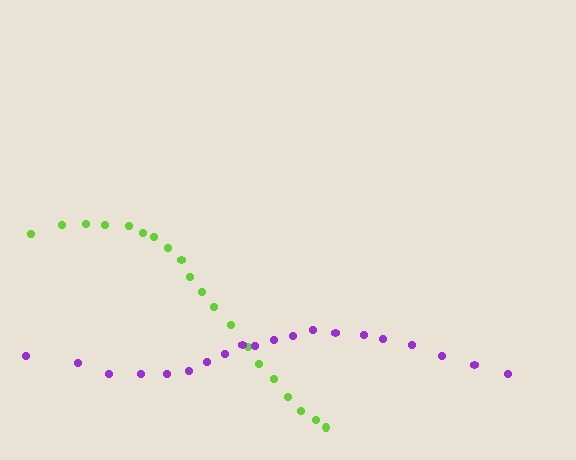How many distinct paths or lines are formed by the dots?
There are 2 distinct paths.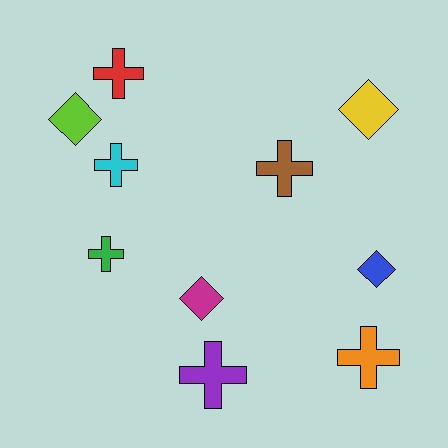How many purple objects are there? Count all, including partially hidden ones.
There is 1 purple object.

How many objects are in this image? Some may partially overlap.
There are 10 objects.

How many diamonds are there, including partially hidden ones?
There are 4 diamonds.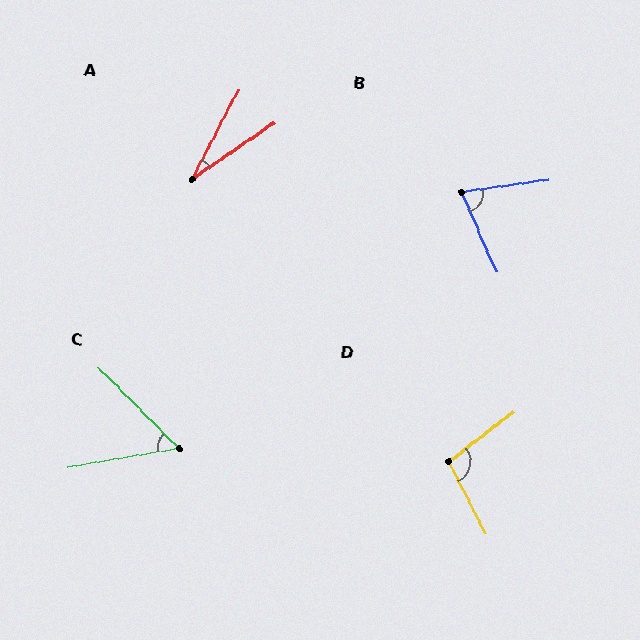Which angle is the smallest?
A, at approximately 28 degrees.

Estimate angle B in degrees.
Approximately 75 degrees.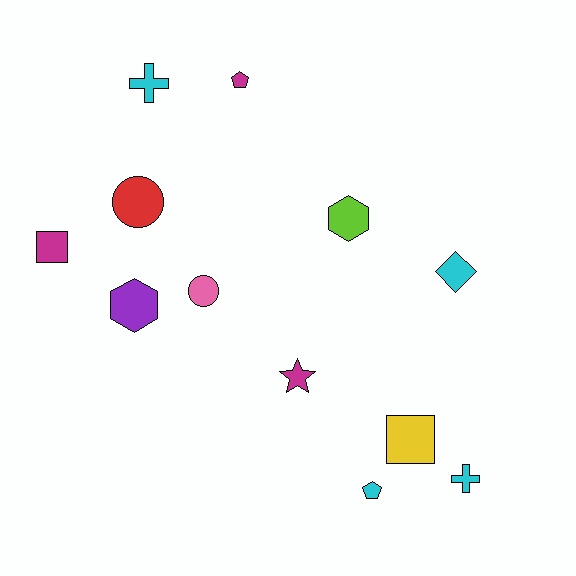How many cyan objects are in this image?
There are 4 cyan objects.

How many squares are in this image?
There are 2 squares.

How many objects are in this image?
There are 12 objects.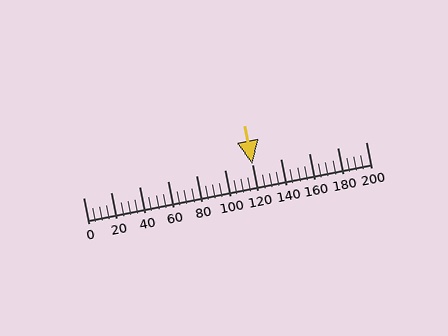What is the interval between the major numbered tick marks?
The major tick marks are spaced 20 units apart.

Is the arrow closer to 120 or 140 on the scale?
The arrow is closer to 120.